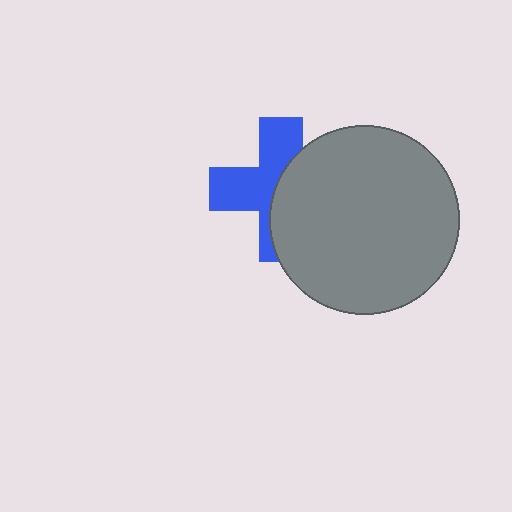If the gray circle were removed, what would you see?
You would see the complete blue cross.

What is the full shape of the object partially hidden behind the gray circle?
The partially hidden object is a blue cross.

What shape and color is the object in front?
The object in front is a gray circle.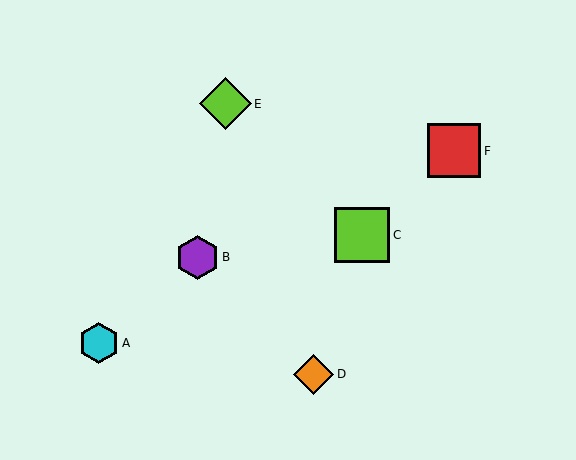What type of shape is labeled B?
Shape B is a purple hexagon.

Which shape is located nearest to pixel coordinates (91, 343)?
The cyan hexagon (labeled A) at (99, 343) is nearest to that location.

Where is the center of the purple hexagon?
The center of the purple hexagon is at (197, 257).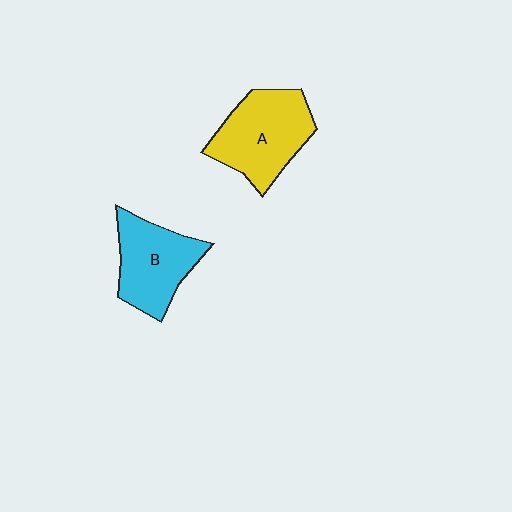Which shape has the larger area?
Shape A (yellow).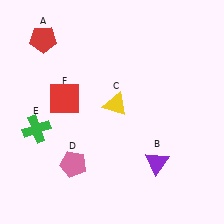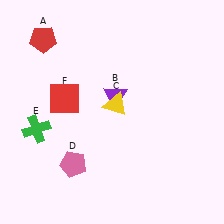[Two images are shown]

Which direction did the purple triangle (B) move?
The purple triangle (B) moved up.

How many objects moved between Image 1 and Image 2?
1 object moved between the two images.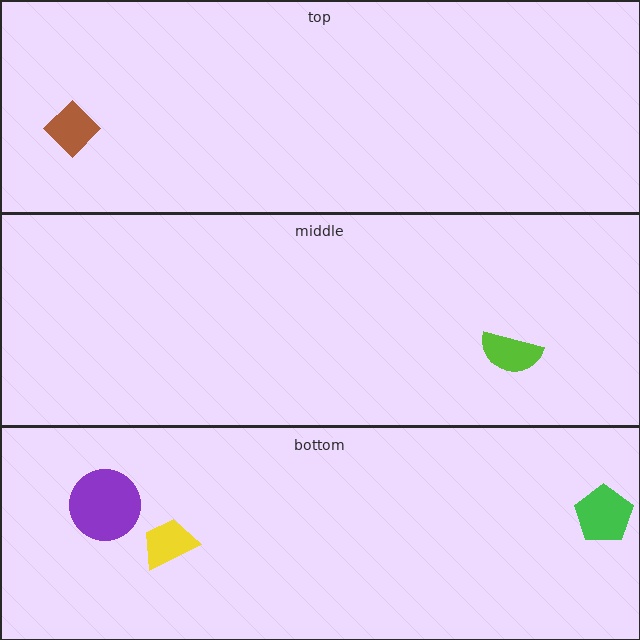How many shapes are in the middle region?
1.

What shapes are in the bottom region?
The green pentagon, the purple circle, the yellow trapezoid.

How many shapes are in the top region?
1.